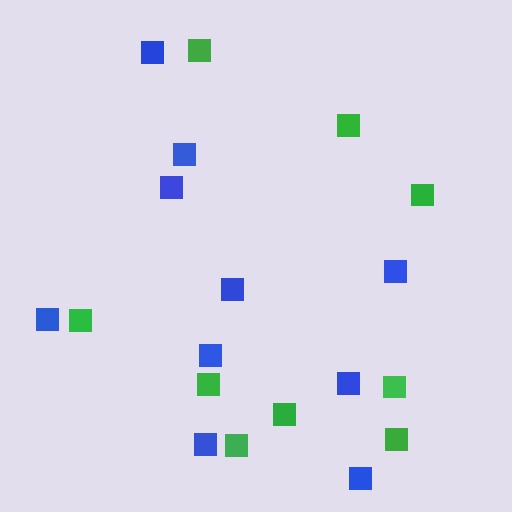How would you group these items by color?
There are 2 groups: one group of green squares (9) and one group of blue squares (10).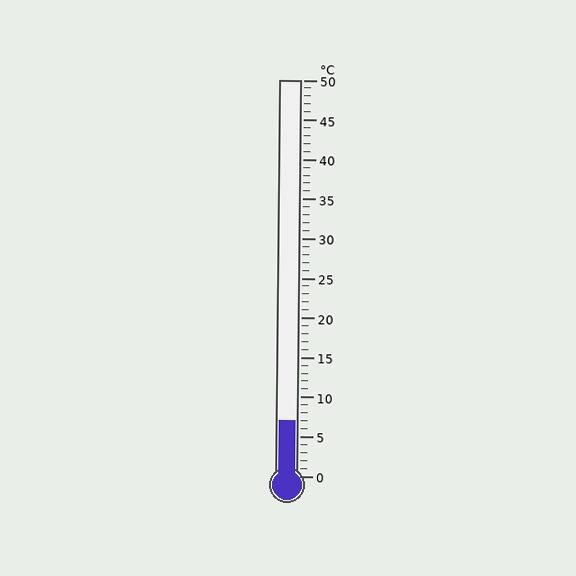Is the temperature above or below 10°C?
The temperature is below 10°C.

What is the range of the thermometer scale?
The thermometer scale ranges from 0°C to 50°C.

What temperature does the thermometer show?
The thermometer shows approximately 7°C.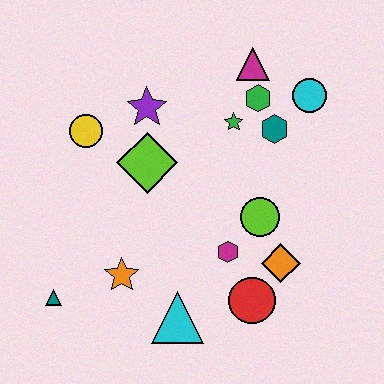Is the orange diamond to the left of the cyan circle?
Yes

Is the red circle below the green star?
Yes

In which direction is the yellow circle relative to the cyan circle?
The yellow circle is to the left of the cyan circle.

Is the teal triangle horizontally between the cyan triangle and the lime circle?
No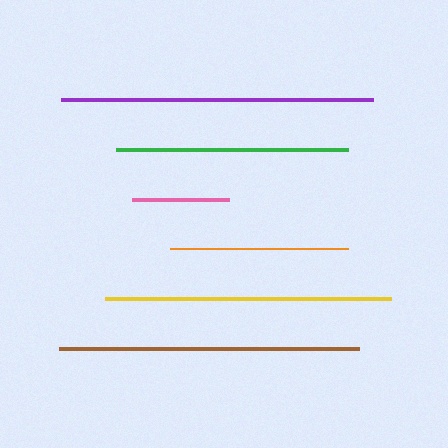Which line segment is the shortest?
The pink line is the shortest at approximately 97 pixels.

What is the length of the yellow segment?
The yellow segment is approximately 286 pixels long.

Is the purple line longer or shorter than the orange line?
The purple line is longer than the orange line.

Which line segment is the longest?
The purple line is the longest at approximately 312 pixels.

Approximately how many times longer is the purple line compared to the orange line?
The purple line is approximately 1.7 times the length of the orange line.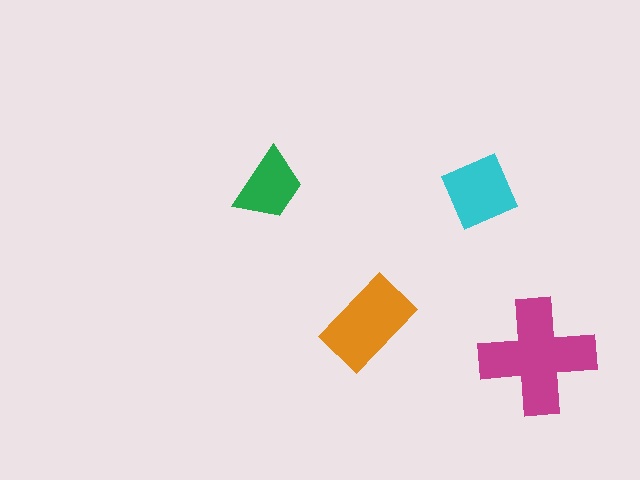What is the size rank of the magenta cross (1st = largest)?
1st.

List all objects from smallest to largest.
The green trapezoid, the cyan diamond, the orange rectangle, the magenta cross.